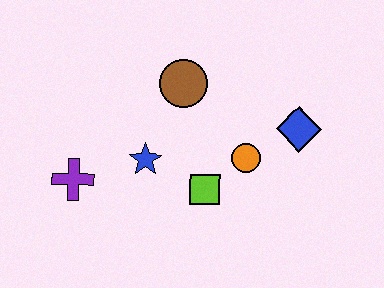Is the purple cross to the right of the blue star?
No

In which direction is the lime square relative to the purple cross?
The lime square is to the right of the purple cross.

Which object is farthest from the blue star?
The blue diamond is farthest from the blue star.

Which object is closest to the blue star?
The lime square is closest to the blue star.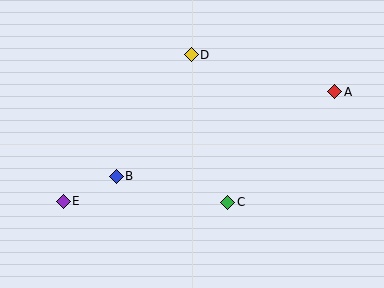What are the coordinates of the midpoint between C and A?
The midpoint between C and A is at (281, 147).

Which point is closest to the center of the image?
Point C at (228, 202) is closest to the center.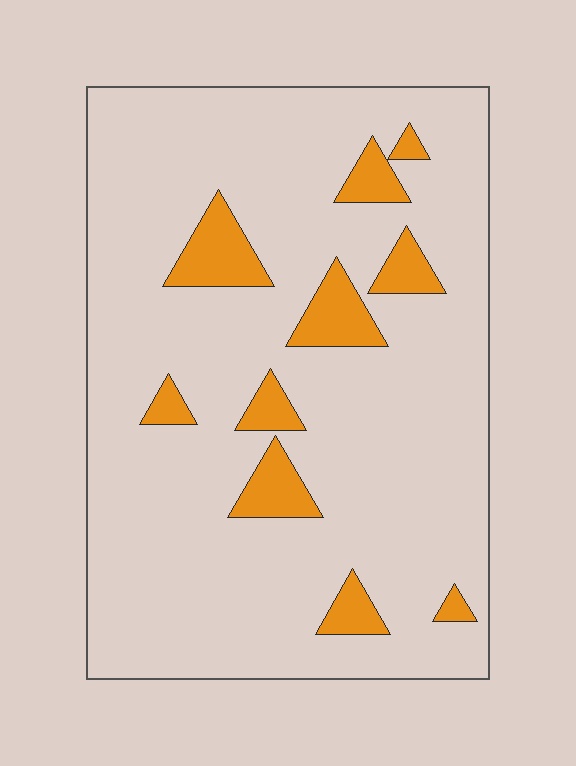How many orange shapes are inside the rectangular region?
10.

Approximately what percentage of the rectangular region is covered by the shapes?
Approximately 10%.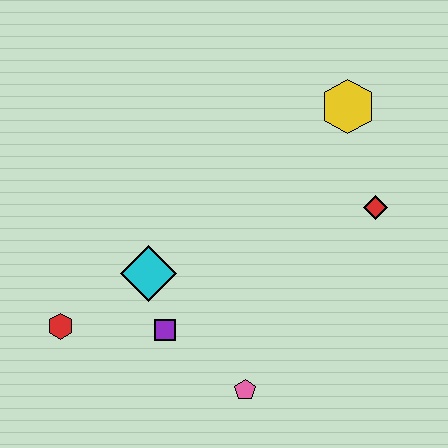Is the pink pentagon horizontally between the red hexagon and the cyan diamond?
No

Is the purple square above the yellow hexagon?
No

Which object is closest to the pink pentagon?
The purple square is closest to the pink pentagon.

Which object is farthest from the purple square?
The yellow hexagon is farthest from the purple square.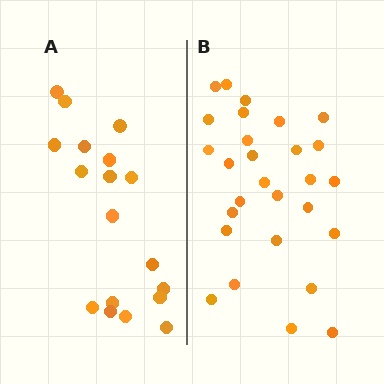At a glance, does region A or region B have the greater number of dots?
Region B (the right region) has more dots.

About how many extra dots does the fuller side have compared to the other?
Region B has roughly 10 or so more dots than region A.